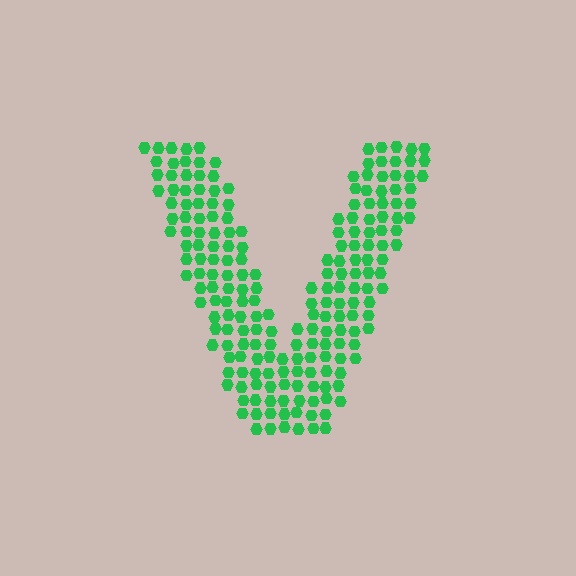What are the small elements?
The small elements are hexagons.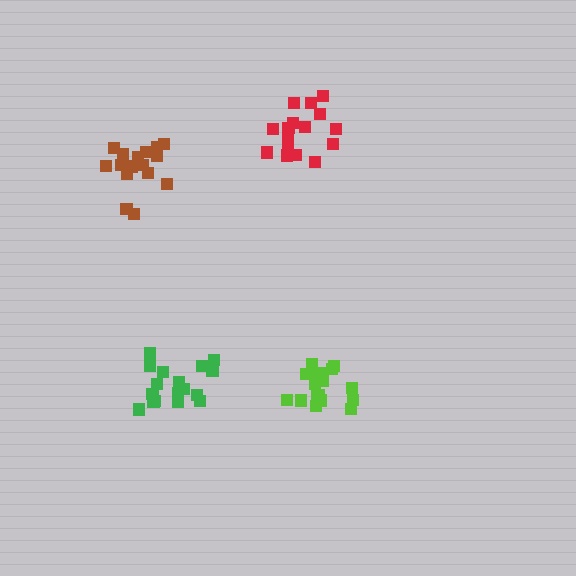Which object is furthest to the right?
The lime cluster is rightmost.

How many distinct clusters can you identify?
There are 4 distinct clusters.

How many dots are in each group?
Group 1: 16 dots, Group 2: 18 dots, Group 3: 18 dots, Group 4: 16 dots (68 total).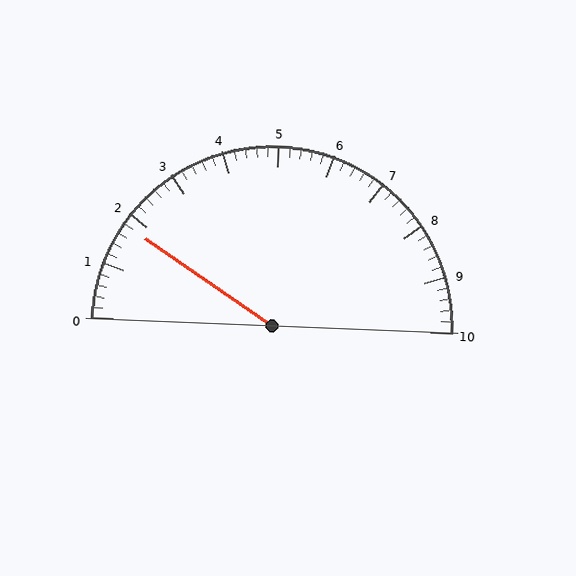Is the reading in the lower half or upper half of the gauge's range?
The reading is in the lower half of the range (0 to 10).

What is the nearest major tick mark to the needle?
The nearest major tick mark is 2.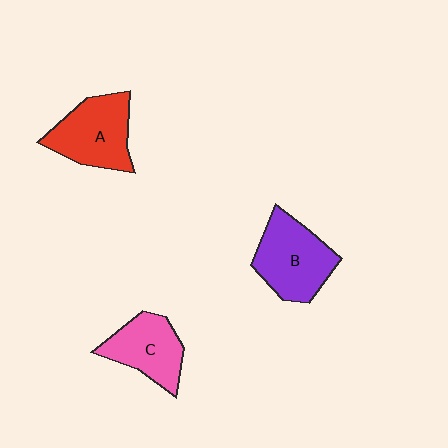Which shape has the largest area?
Shape B (purple).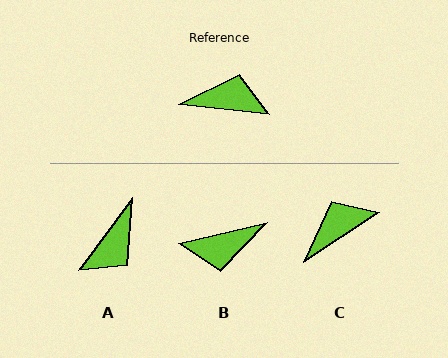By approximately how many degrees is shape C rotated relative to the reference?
Approximately 40 degrees counter-clockwise.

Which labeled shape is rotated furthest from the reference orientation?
B, about 160 degrees away.